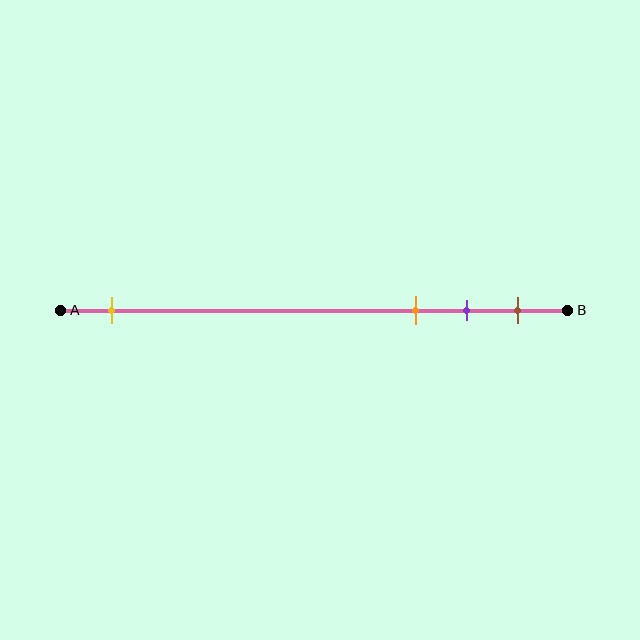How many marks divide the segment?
There are 4 marks dividing the segment.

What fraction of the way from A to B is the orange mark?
The orange mark is approximately 70% (0.7) of the way from A to B.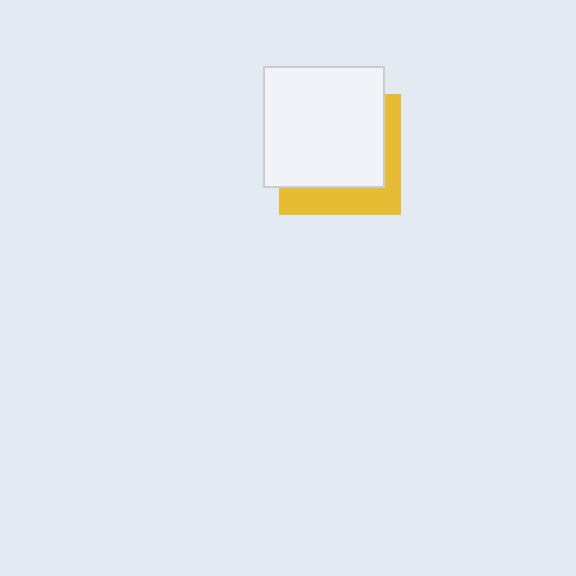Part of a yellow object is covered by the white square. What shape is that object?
It is a square.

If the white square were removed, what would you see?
You would see the complete yellow square.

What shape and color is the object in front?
The object in front is a white square.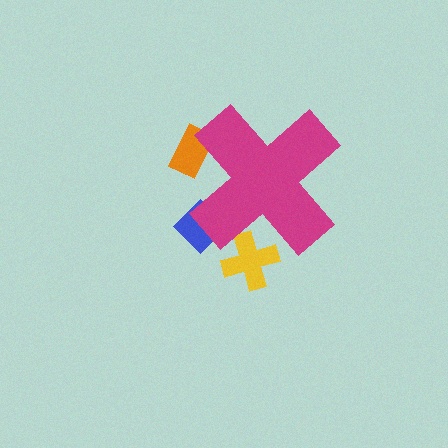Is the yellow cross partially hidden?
Yes, the yellow cross is partially hidden behind the magenta cross.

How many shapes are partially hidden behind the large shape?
3 shapes are partially hidden.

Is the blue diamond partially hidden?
Yes, the blue diamond is partially hidden behind the magenta cross.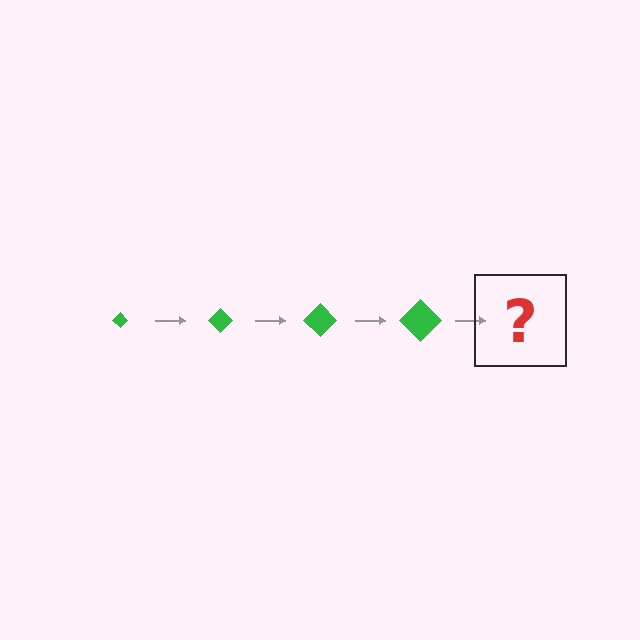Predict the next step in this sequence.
The next step is a green diamond, larger than the previous one.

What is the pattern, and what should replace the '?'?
The pattern is that the diamond gets progressively larger each step. The '?' should be a green diamond, larger than the previous one.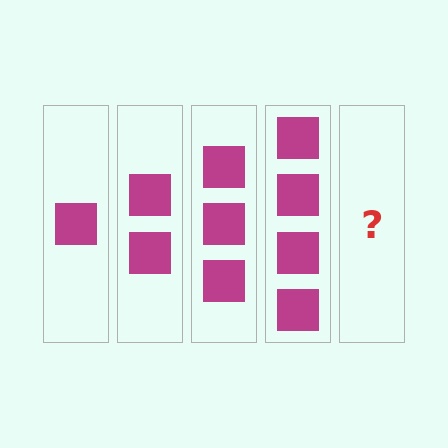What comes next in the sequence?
The next element should be 5 squares.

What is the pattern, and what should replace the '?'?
The pattern is that each step adds one more square. The '?' should be 5 squares.